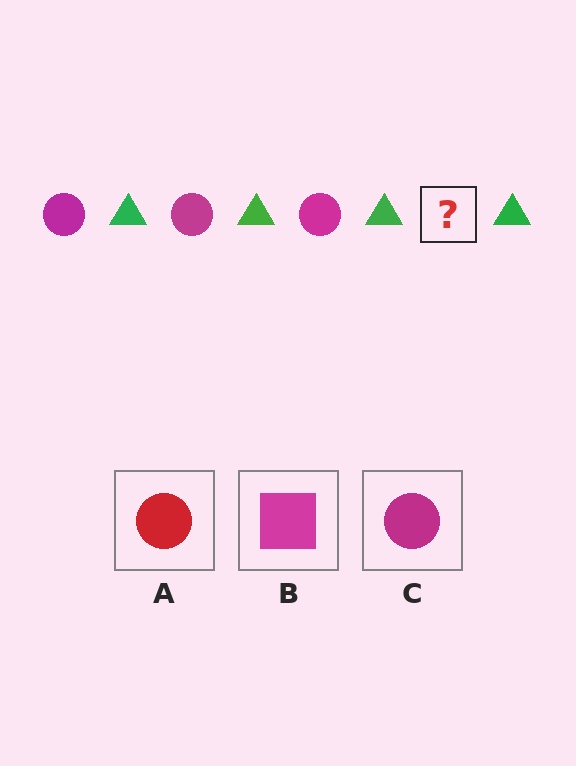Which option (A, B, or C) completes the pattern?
C.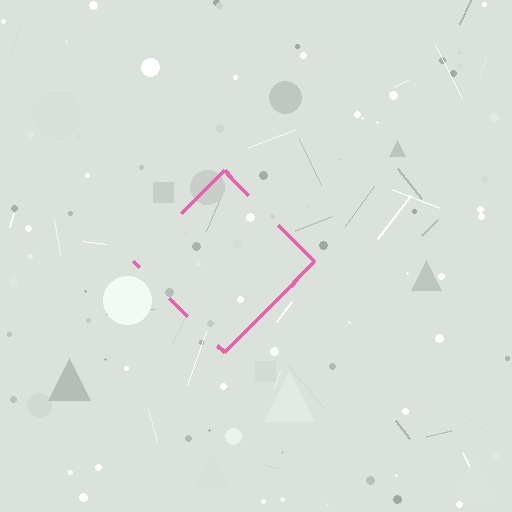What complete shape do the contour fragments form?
The contour fragments form a diamond.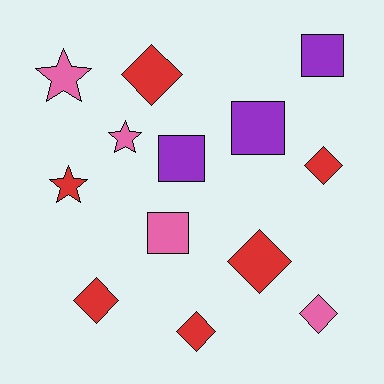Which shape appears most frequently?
Diamond, with 6 objects.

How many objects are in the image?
There are 13 objects.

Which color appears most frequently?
Red, with 6 objects.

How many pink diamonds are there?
There is 1 pink diamond.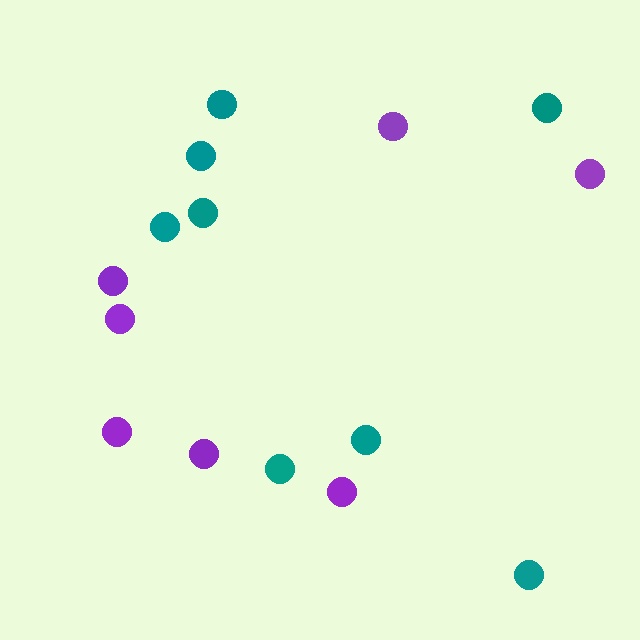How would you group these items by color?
There are 2 groups: one group of purple circles (7) and one group of teal circles (8).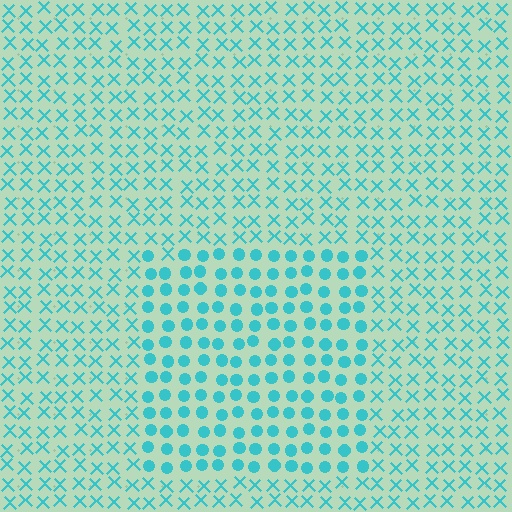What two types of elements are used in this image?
The image uses circles inside the rectangle region and X marks outside it.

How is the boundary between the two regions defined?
The boundary is defined by a change in element shape: circles inside vs. X marks outside. All elements share the same color and spacing.